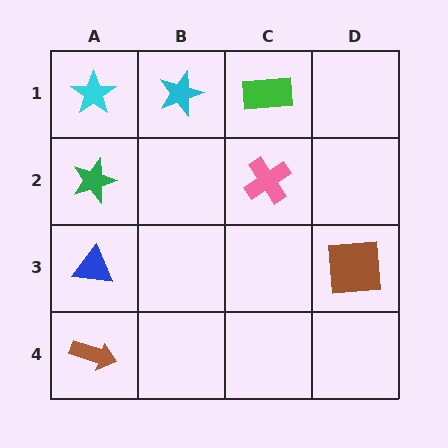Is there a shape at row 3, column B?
No, that cell is empty.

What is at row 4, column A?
A brown arrow.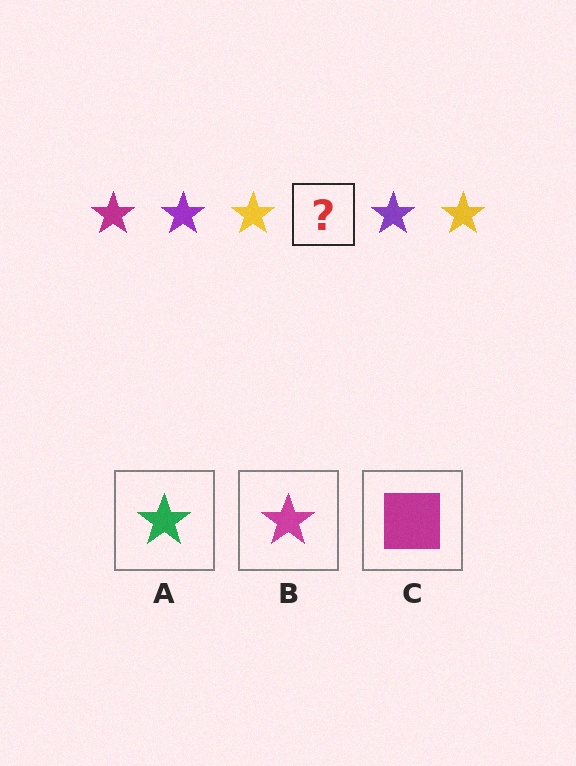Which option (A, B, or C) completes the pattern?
B.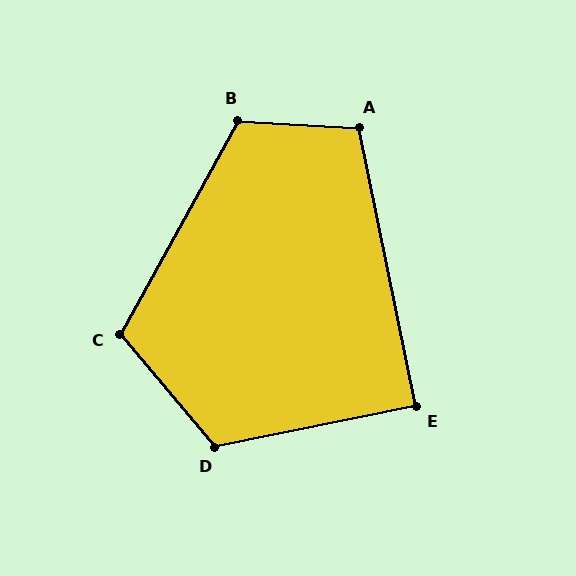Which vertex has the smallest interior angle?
E, at approximately 90 degrees.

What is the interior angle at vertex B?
Approximately 115 degrees (obtuse).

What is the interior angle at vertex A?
Approximately 105 degrees (obtuse).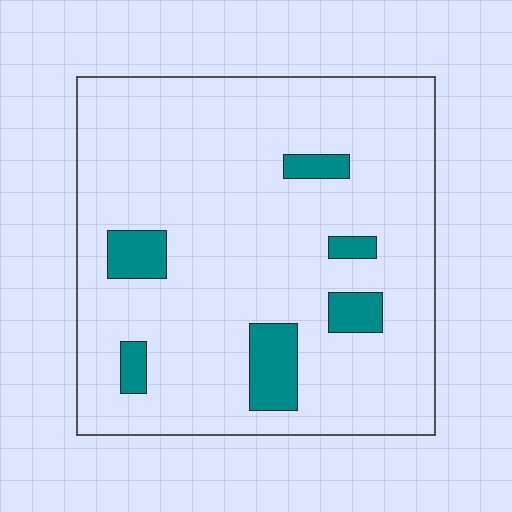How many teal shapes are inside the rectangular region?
6.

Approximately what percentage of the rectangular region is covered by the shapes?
Approximately 10%.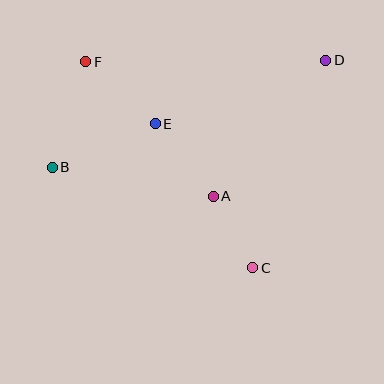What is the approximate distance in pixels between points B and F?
The distance between B and F is approximately 111 pixels.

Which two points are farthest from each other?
Points B and D are farthest from each other.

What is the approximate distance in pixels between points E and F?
The distance between E and F is approximately 93 pixels.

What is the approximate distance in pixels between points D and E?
The distance between D and E is approximately 182 pixels.